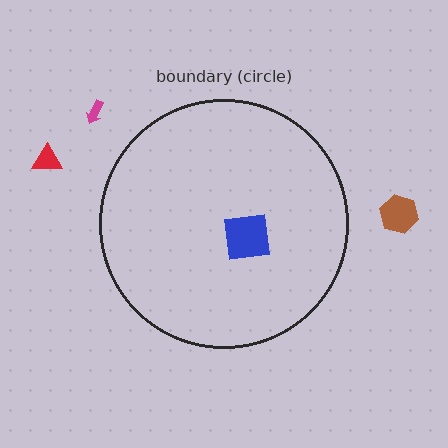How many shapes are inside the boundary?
1 inside, 3 outside.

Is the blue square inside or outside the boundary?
Inside.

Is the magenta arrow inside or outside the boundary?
Outside.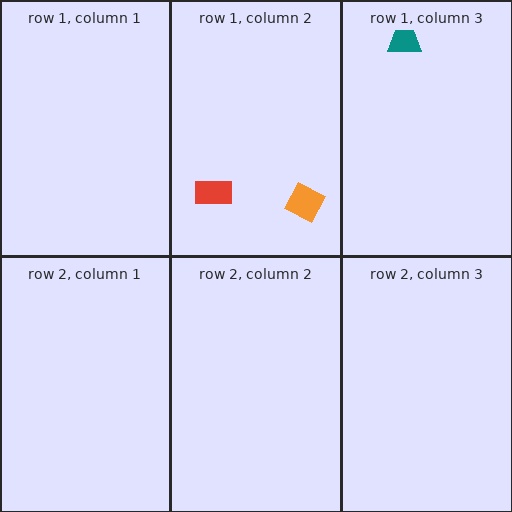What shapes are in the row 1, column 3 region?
The teal trapezoid.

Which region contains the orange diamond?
The row 1, column 2 region.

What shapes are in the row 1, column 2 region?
The orange diamond, the red rectangle.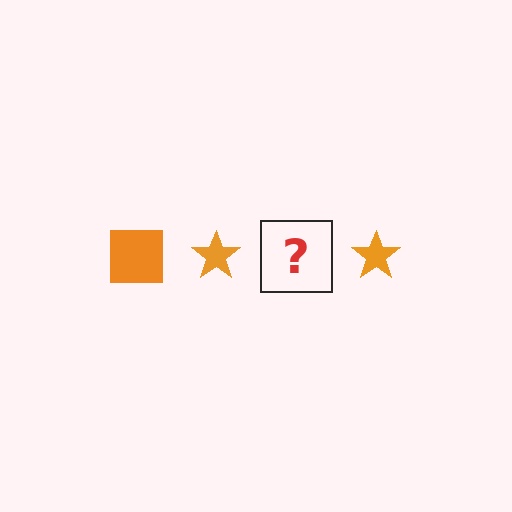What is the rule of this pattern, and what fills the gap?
The rule is that the pattern cycles through square, star shapes in orange. The gap should be filled with an orange square.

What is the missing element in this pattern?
The missing element is an orange square.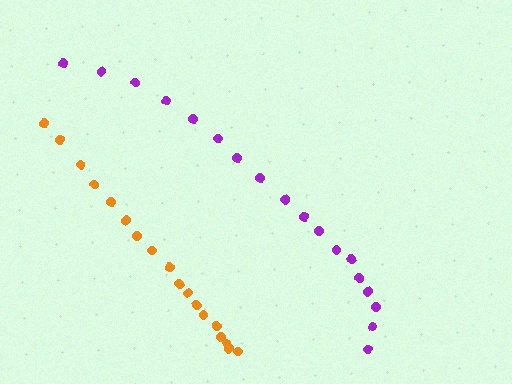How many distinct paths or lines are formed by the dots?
There are 2 distinct paths.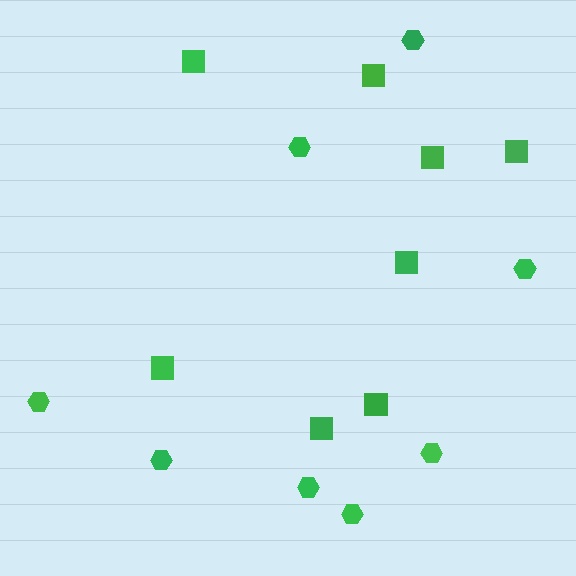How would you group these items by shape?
There are 2 groups: one group of squares (8) and one group of hexagons (8).